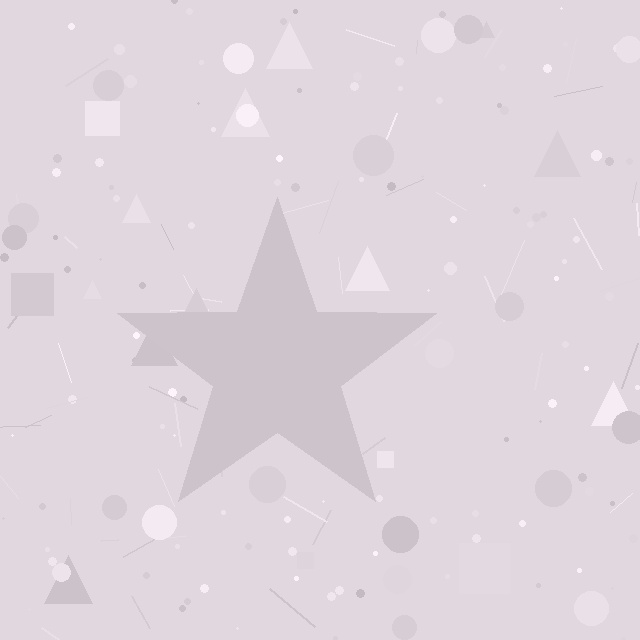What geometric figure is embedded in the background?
A star is embedded in the background.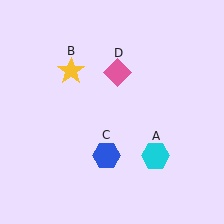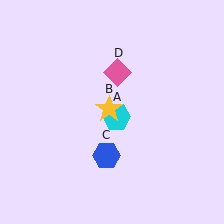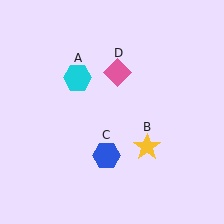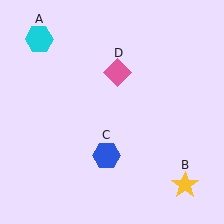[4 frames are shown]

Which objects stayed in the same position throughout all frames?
Blue hexagon (object C) and pink diamond (object D) remained stationary.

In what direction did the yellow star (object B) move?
The yellow star (object B) moved down and to the right.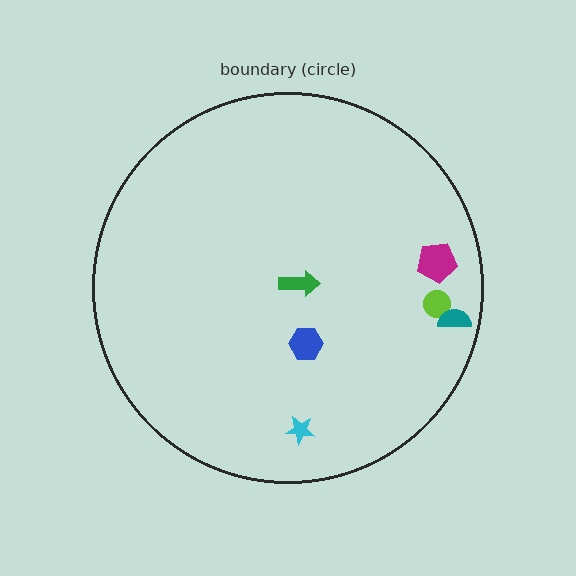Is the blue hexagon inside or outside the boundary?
Inside.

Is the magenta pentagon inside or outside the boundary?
Inside.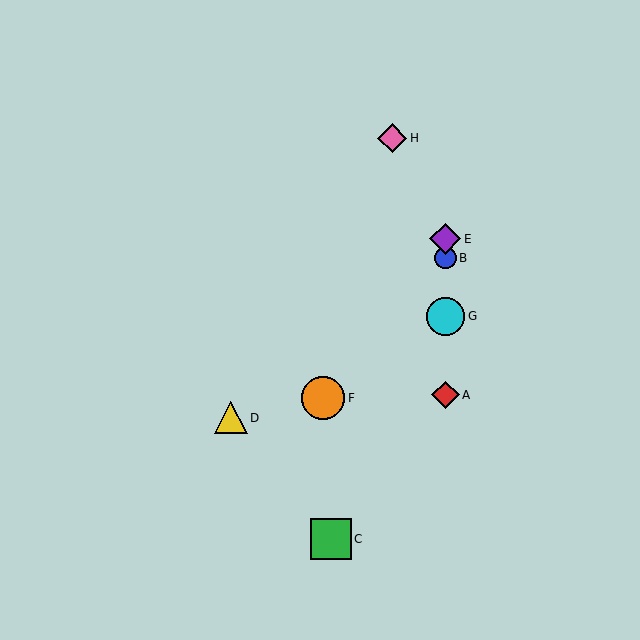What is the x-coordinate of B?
Object B is at x≈445.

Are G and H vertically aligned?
No, G is at x≈445 and H is at x≈392.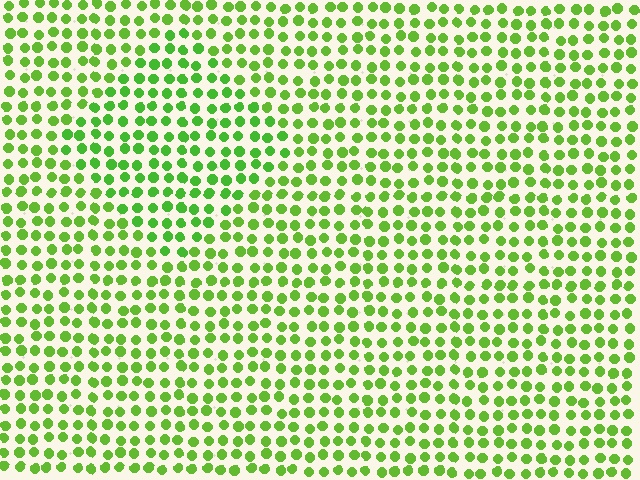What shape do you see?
I see a diamond.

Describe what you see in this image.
The image is filled with small lime elements in a uniform arrangement. A diamond-shaped region is visible where the elements are tinted to a slightly different hue, forming a subtle color boundary.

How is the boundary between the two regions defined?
The boundary is defined purely by a slight shift in hue (about 14 degrees). Spacing, size, and orientation are identical on both sides.